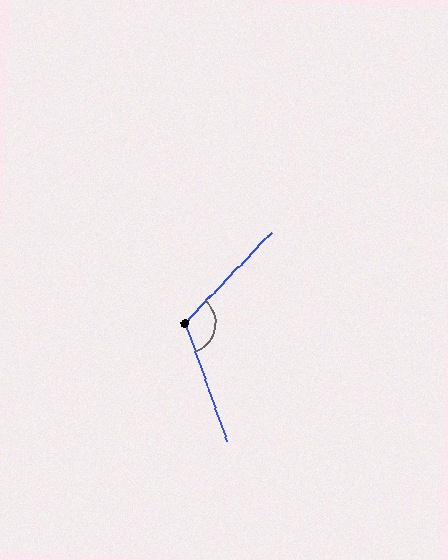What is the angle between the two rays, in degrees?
Approximately 116 degrees.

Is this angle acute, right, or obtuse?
It is obtuse.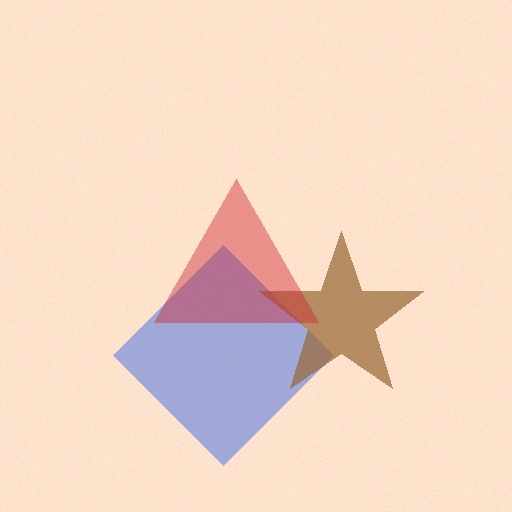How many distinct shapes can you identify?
There are 3 distinct shapes: a blue diamond, a brown star, a red triangle.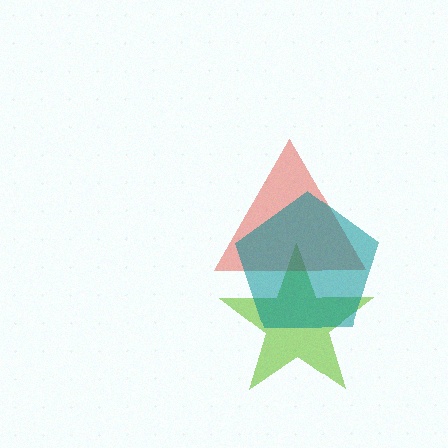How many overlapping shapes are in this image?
There are 3 overlapping shapes in the image.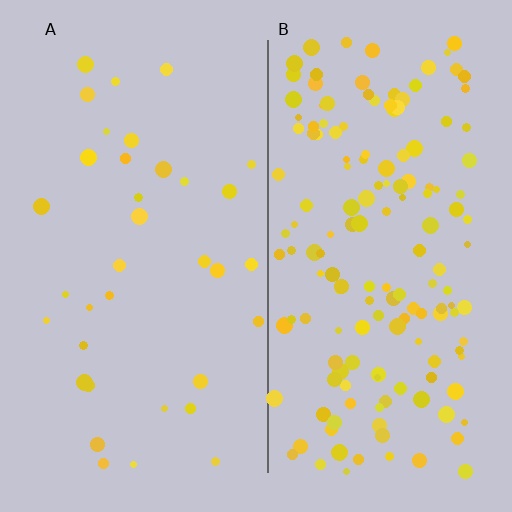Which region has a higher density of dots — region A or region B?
B (the right).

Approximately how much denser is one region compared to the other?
Approximately 4.4× — region B over region A.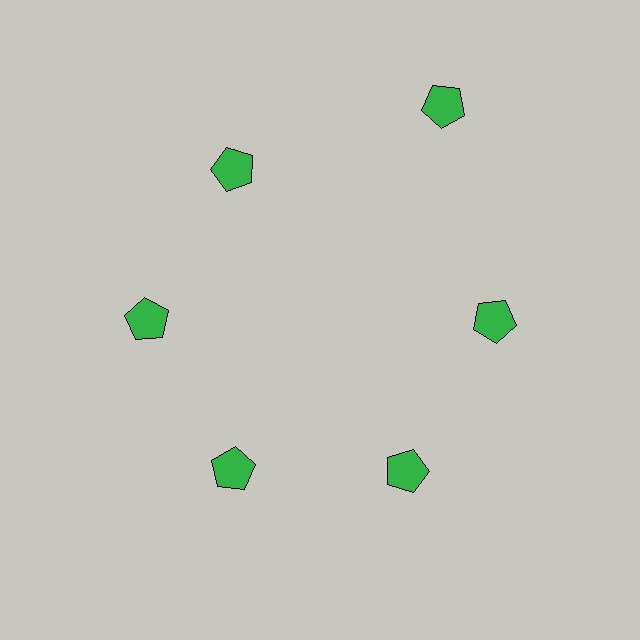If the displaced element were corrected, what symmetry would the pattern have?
It would have 6-fold rotational symmetry — the pattern would map onto itself every 60 degrees.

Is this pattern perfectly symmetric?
No. The 6 green pentagons are arranged in a ring, but one element near the 1 o'clock position is pushed outward from the center, breaking the 6-fold rotational symmetry.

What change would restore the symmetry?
The symmetry would be restored by moving it inward, back onto the ring so that all 6 pentagons sit at equal angles and equal distance from the center.